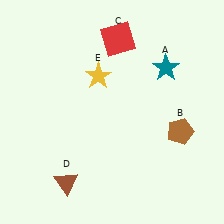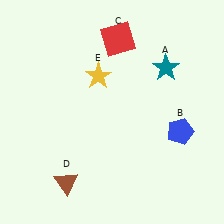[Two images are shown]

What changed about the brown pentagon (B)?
In Image 1, B is brown. In Image 2, it changed to blue.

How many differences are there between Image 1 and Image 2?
There is 1 difference between the two images.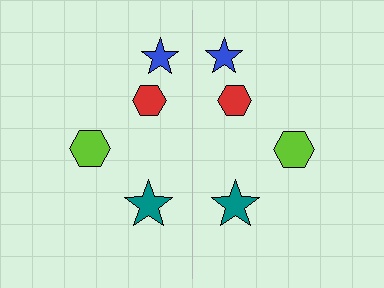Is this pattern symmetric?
Yes, this pattern has bilateral (reflection) symmetry.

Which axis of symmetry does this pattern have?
The pattern has a vertical axis of symmetry running through the center of the image.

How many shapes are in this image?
There are 8 shapes in this image.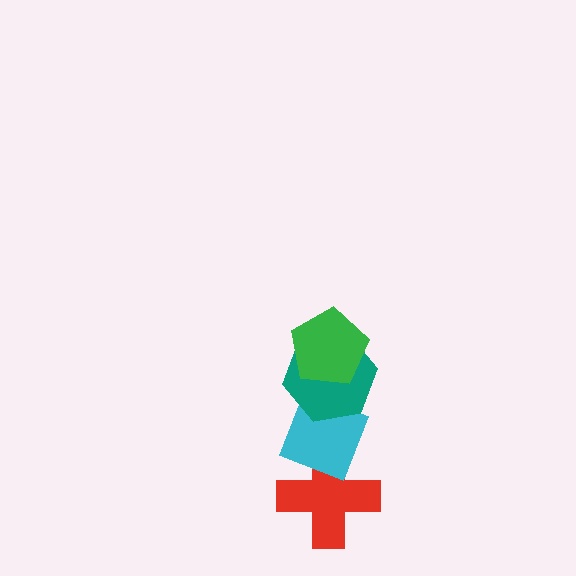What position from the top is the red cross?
The red cross is 4th from the top.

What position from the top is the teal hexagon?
The teal hexagon is 2nd from the top.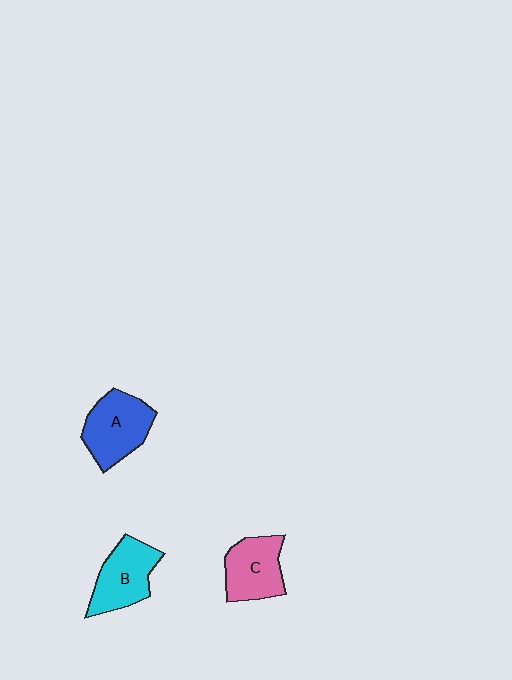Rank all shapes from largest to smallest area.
From largest to smallest: A (blue), B (cyan), C (pink).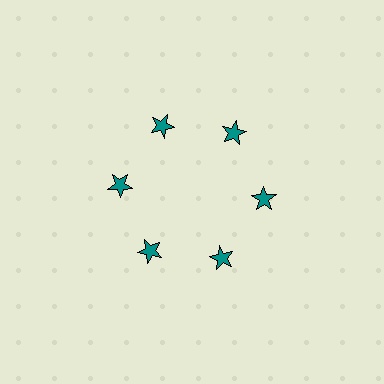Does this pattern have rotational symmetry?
Yes, this pattern has 6-fold rotational symmetry. It looks the same after rotating 60 degrees around the center.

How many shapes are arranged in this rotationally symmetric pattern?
There are 6 shapes, arranged in 6 groups of 1.